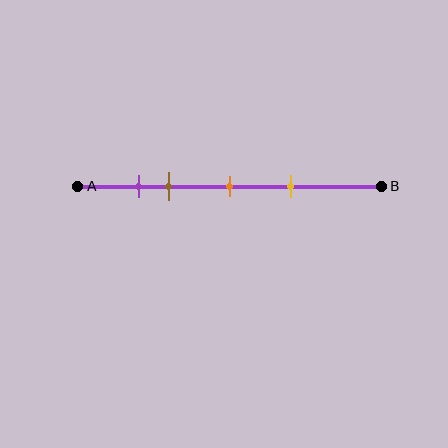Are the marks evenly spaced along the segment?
No, the marks are not evenly spaced.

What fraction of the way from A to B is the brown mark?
The brown mark is approximately 30% (0.3) of the way from A to B.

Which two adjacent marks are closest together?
The purple and brown marks are the closest adjacent pair.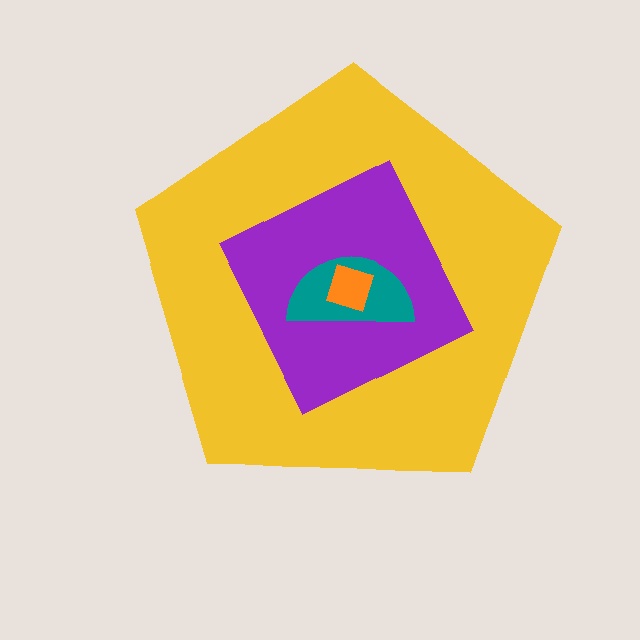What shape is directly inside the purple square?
The teal semicircle.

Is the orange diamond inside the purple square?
Yes.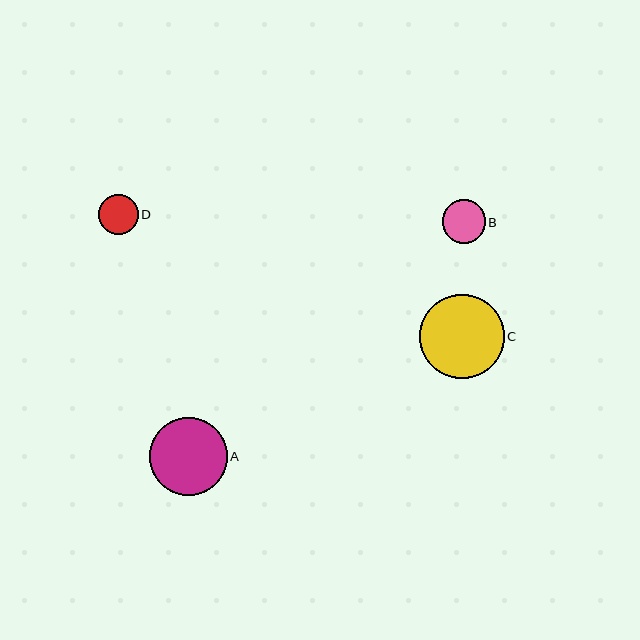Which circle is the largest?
Circle C is the largest with a size of approximately 84 pixels.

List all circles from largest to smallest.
From largest to smallest: C, A, B, D.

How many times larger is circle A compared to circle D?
Circle A is approximately 2.0 times the size of circle D.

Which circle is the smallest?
Circle D is the smallest with a size of approximately 40 pixels.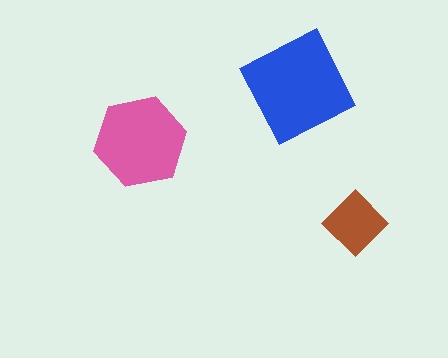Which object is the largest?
The blue square.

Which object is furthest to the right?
The brown diamond is rightmost.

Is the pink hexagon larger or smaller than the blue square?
Smaller.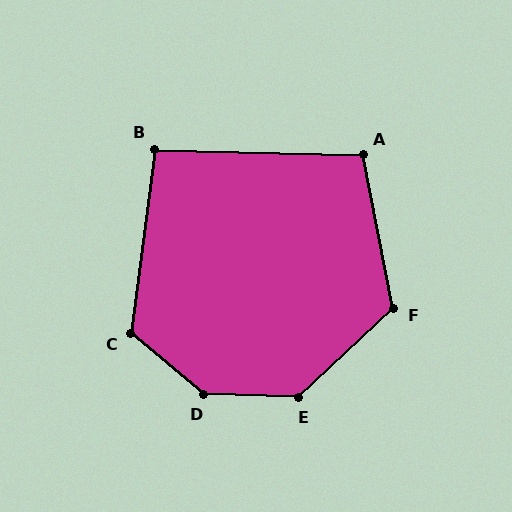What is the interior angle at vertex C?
Approximately 122 degrees (obtuse).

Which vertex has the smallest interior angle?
B, at approximately 96 degrees.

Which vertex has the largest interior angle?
D, at approximately 143 degrees.